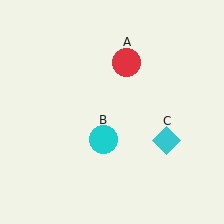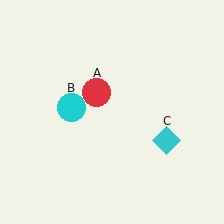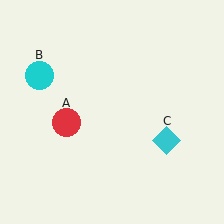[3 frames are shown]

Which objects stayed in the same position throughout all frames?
Cyan diamond (object C) remained stationary.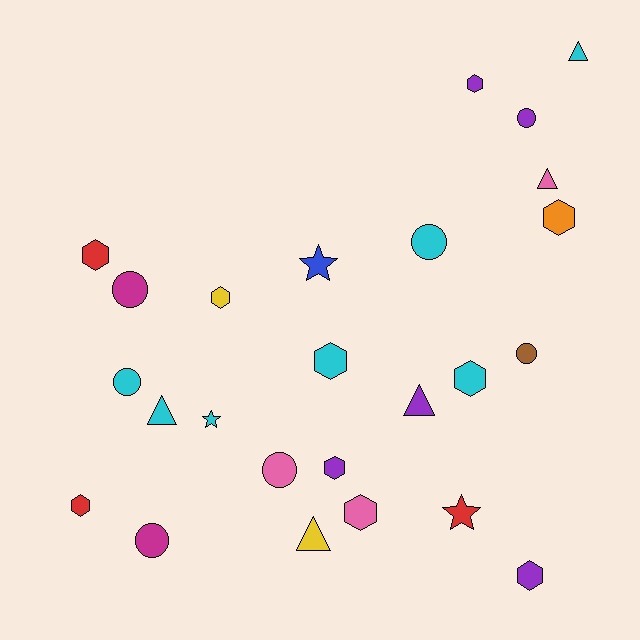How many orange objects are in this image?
There is 1 orange object.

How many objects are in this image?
There are 25 objects.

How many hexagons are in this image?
There are 10 hexagons.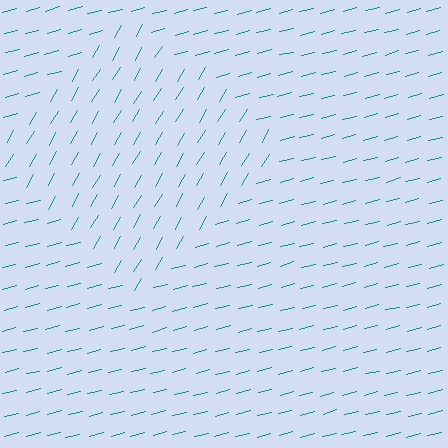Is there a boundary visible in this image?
Yes, there is a texture boundary formed by a change in line orientation.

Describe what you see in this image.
The image is filled with small teal line segments. A diamond region in the image has lines oriented differently from the surrounding lines, creating a visible texture boundary.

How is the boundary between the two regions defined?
The boundary is defined purely by a change in line orientation (approximately 45 degrees difference). All lines are the same color and thickness.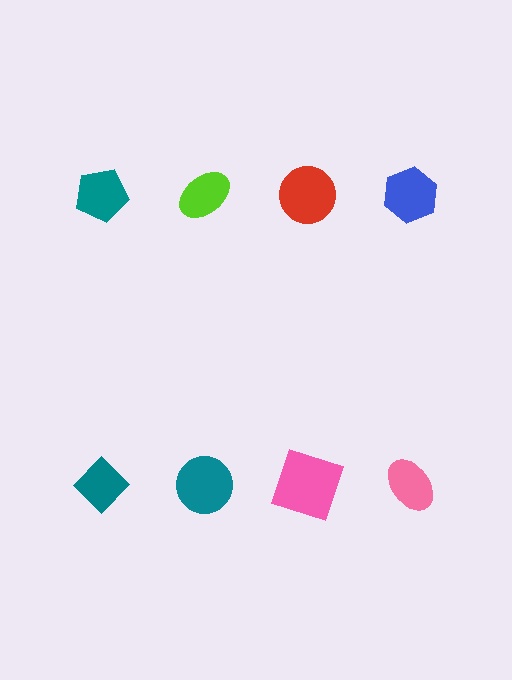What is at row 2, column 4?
A pink ellipse.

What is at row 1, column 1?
A teal pentagon.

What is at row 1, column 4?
A blue hexagon.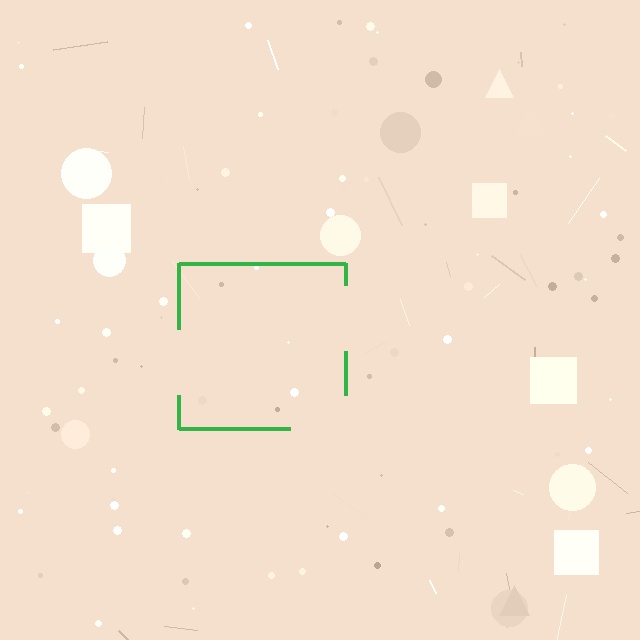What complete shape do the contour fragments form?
The contour fragments form a square.